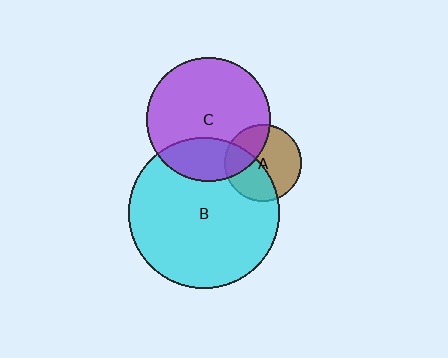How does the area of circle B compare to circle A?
Approximately 3.8 times.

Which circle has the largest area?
Circle B (cyan).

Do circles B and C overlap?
Yes.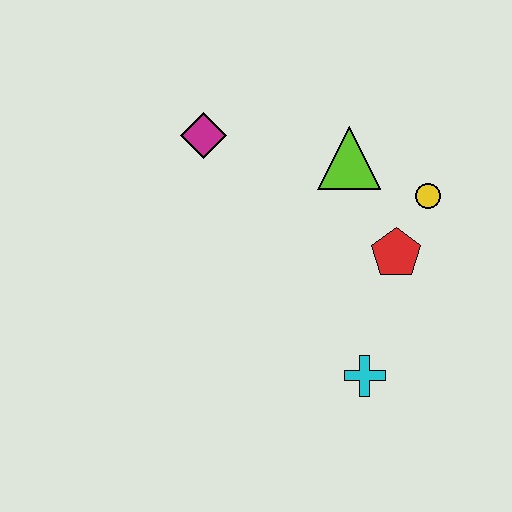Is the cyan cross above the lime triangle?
No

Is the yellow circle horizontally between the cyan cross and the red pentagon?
No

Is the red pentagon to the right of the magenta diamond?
Yes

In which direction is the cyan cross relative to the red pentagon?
The cyan cross is below the red pentagon.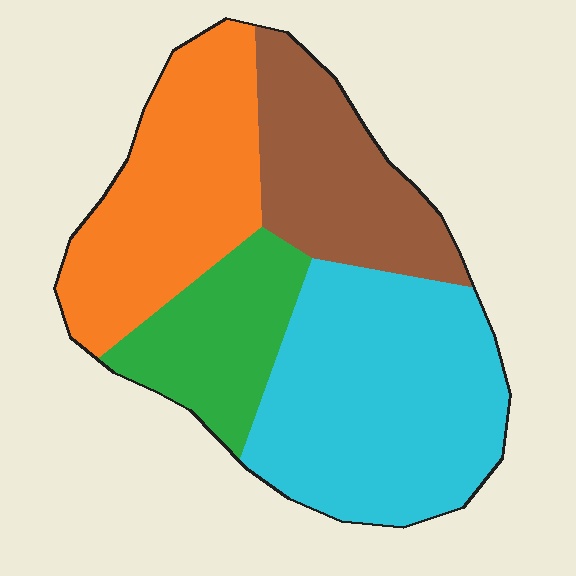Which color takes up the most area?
Cyan, at roughly 35%.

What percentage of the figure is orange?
Orange covers roughly 25% of the figure.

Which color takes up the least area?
Green, at roughly 15%.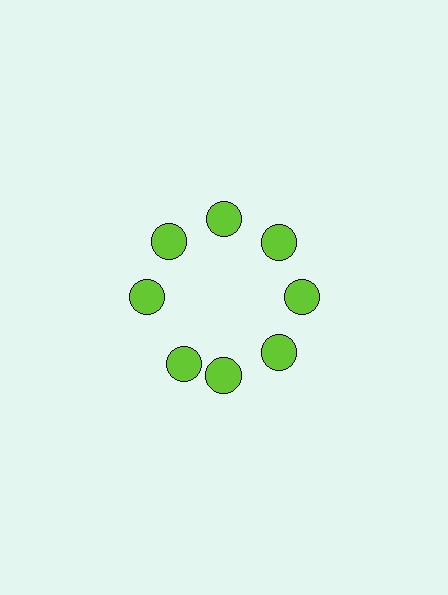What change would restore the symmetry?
The symmetry would be restored by rotating it back into even spacing with its neighbors so that all 8 circles sit at equal angles and equal distance from the center.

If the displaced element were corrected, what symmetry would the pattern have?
It would have 8-fold rotational symmetry — the pattern would map onto itself every 45 degrees.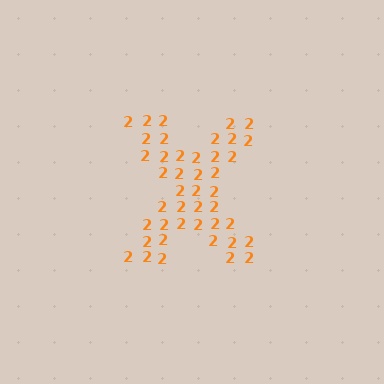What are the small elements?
The small elements are digit 2's.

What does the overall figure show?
The overall figure shows the letter X.